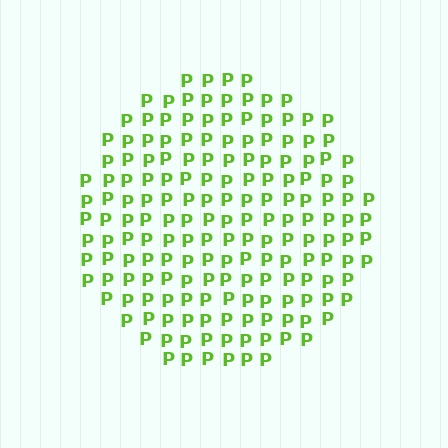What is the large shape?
The large shape is a circle.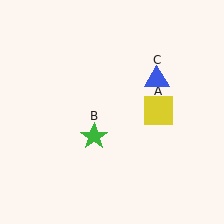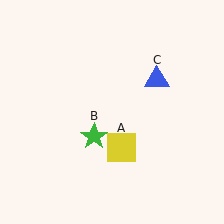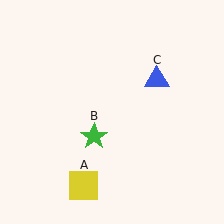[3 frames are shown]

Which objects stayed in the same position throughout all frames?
Green star (object B) and blue triangle (object C) remained stationary.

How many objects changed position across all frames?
1 object changed position: yellow square (object A).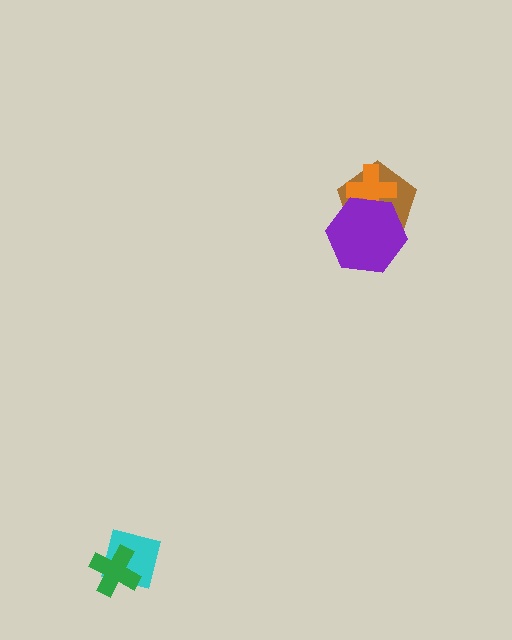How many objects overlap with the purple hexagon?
2 objects overlap with the purple hexagon.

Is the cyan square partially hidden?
Yes, it is partially covered by another shape.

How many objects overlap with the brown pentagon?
2 objects overlap with the brown pentagon.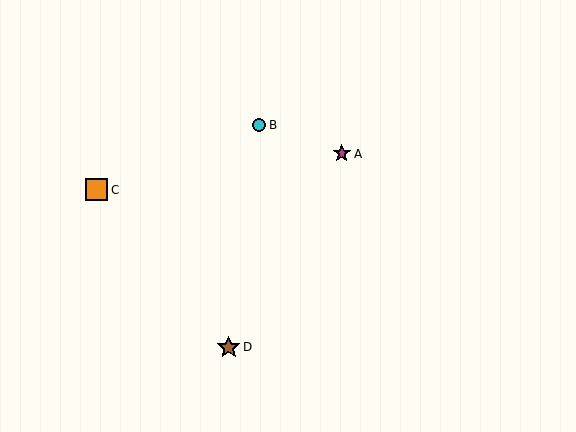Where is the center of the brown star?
The center of the brown star is at (229, 348).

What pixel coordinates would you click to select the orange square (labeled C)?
Click at (97, 190) to select the orange square C.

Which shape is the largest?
The brown star (labeled D) is the largest.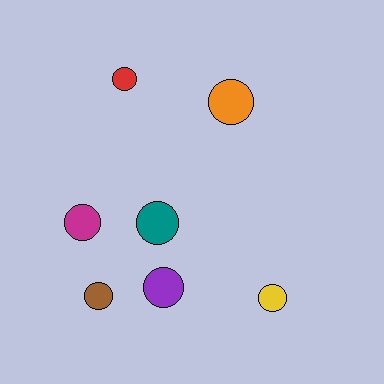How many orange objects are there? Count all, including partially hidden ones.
There is 1 orange object.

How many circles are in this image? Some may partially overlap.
There are 7 circles.